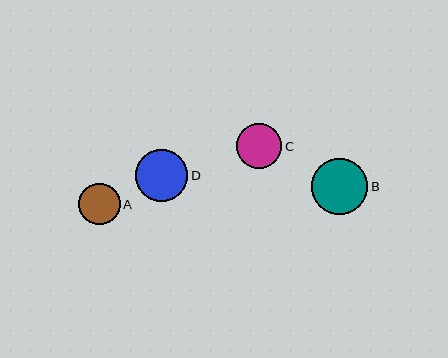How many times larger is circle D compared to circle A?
Circle D is approximately 1.3 times the size of circle A.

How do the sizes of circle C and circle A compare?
Circle C and circle A are approximately the same size.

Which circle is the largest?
Circle B is the largest with a size of approximately 56 pixels.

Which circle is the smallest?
Circle A is the smallest with a size of approximately 41 pixels.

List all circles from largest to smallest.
From largest to smallest: B, D, C, A.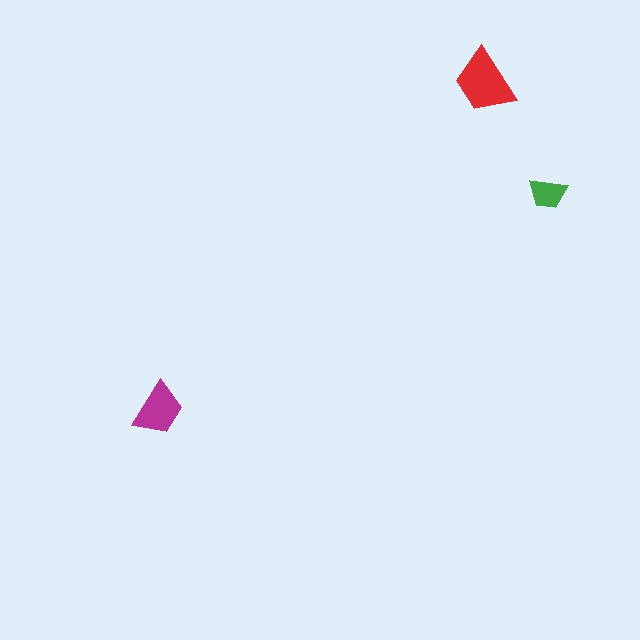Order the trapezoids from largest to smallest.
the red one, the magenta one, the green one.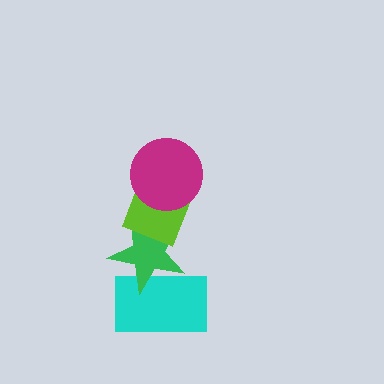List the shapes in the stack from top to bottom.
From top to bottom: the magenta circle, the lime diamond, the green star, the cyan rectangle.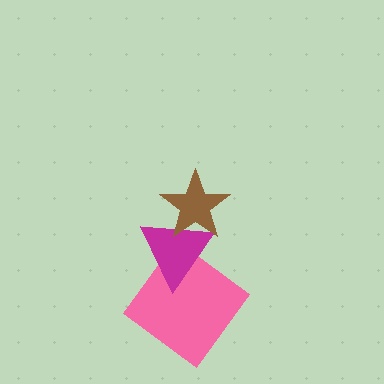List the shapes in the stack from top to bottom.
From top to bottom: the brown star, the magenta triangle, the pink diamond.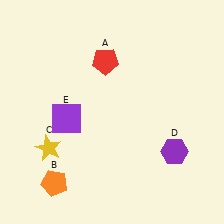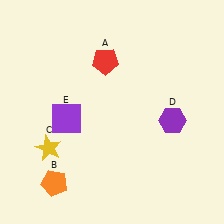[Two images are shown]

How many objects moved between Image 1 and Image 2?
1 object moved between the two images.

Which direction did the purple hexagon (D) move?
The purple hexagon (D) moved up.